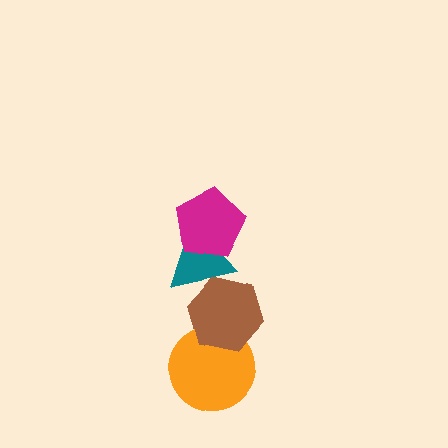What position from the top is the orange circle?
The orange circle is 4th from the top.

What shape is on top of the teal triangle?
The magenta pentagon is on top of the teal triangle.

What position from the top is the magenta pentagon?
The magenta pentagon is 1st from the top.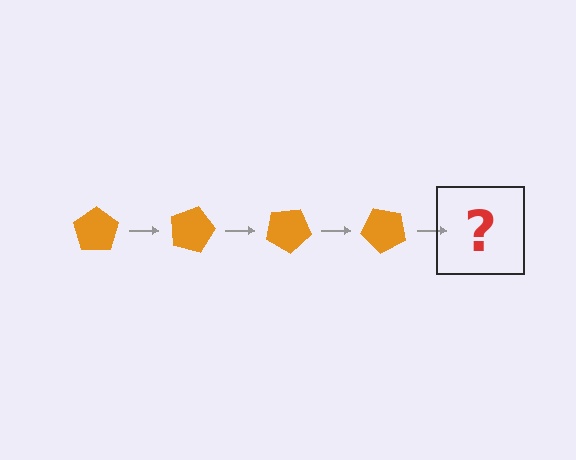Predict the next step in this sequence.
The next step is an orange pentagon rotated 60 degrees.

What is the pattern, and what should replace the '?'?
The pattern is that the pentagon rotates 15 degrees each step. The '?' should be an orange pentagon rotated 60 degrees.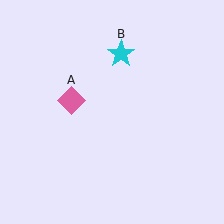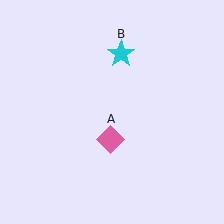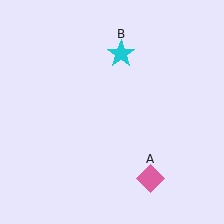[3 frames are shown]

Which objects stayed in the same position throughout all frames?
Cyan star (object B) remained stationary.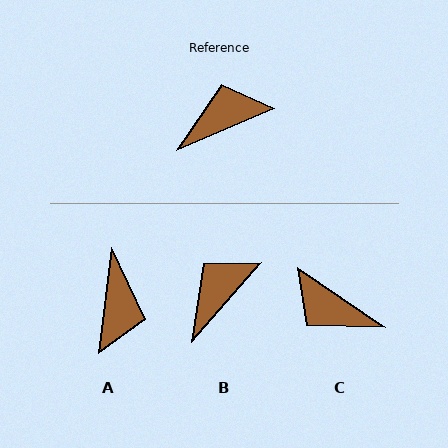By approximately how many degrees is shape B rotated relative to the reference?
Approximately 26 degrees counter-clockwise.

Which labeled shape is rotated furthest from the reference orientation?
C, about 123 degrees away.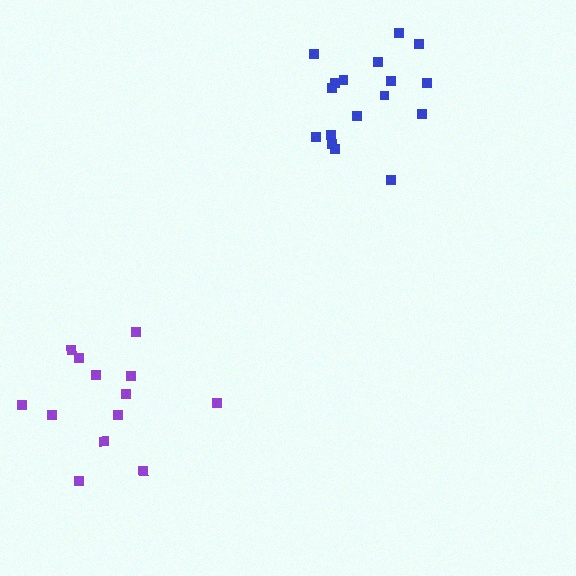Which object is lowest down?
The purple cluster is bottommost.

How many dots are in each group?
Group 1: 13 dots, Group 2: 17 dots (30 total).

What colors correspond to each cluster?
The clusters are colored: purple, blue.